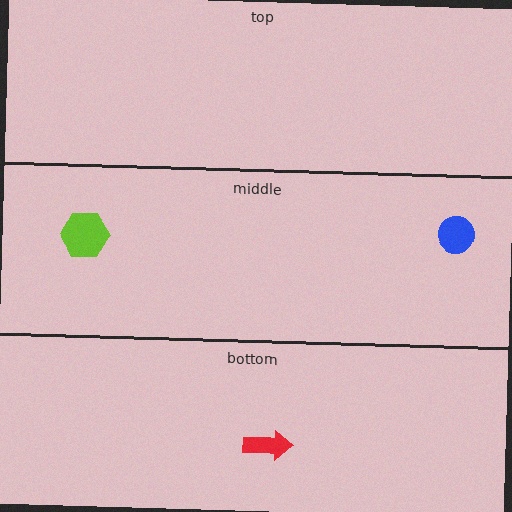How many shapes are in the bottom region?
1.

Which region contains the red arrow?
The bottom region.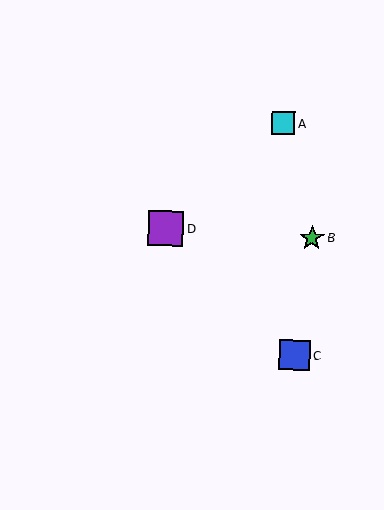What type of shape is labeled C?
Shape C is a blue square.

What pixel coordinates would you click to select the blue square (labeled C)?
Click at (294, 355) to select the blue square C.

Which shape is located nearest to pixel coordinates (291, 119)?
The cyan square (labeled A) at (283, 123) is nearest to that location.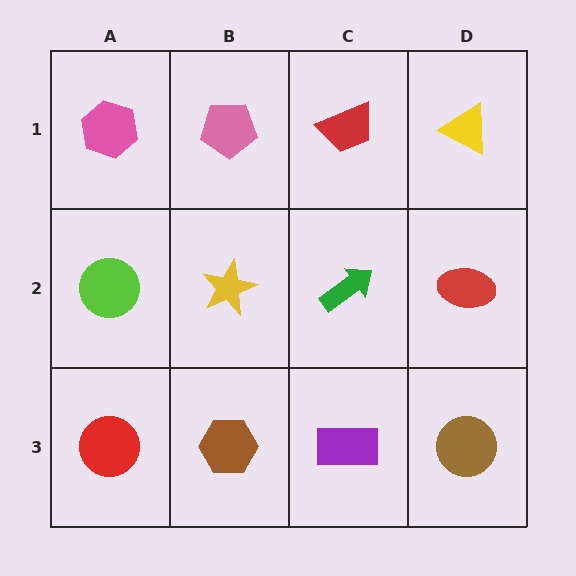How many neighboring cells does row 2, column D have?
3.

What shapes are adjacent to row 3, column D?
A red ellipse (row 2, column D), a purple rectangle (row 3, column C).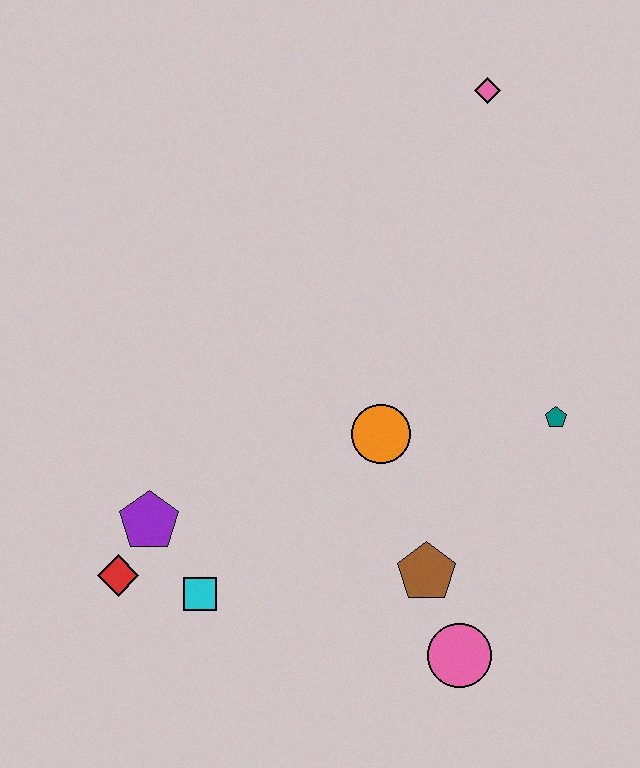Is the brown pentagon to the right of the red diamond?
Yes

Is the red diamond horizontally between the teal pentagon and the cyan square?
No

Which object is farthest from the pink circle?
The pink diamond is farthest from the pink circle.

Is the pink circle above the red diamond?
No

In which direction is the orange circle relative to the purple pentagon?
The orange circle is to the right of the purple pentagon.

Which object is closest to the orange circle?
The brown pentagon is closest to the orange circle.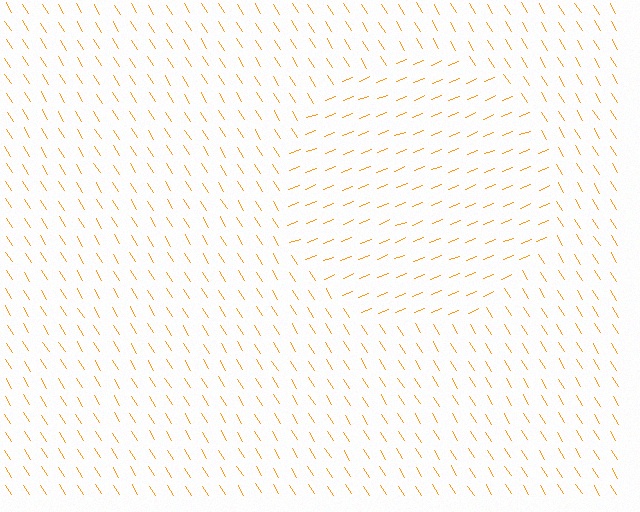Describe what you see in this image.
The image is filled with small orange line segments. A circle region in the image has lines oriented differently from the surrounding lines, creating a visible texture boundary.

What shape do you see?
I see a circle.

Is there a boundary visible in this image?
Yes, there is a texture boundary formed by a change in line orientation.